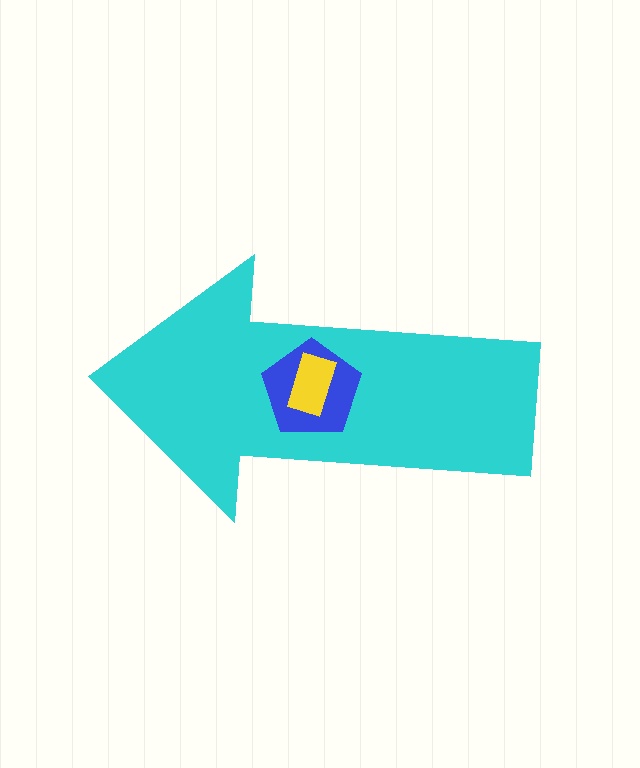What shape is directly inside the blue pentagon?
The yellow rectangle.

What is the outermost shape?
The cyan arrow.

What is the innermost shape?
The yellow rectangle.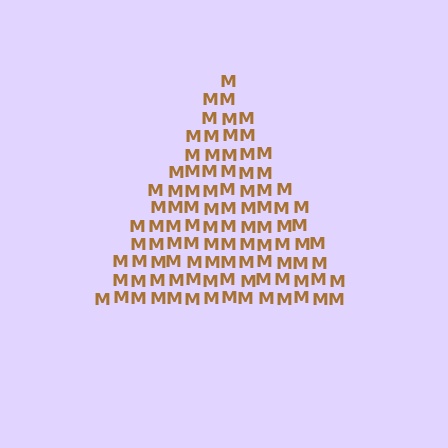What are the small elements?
The small elements are letter M's.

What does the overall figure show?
The overall figure shows a triangle.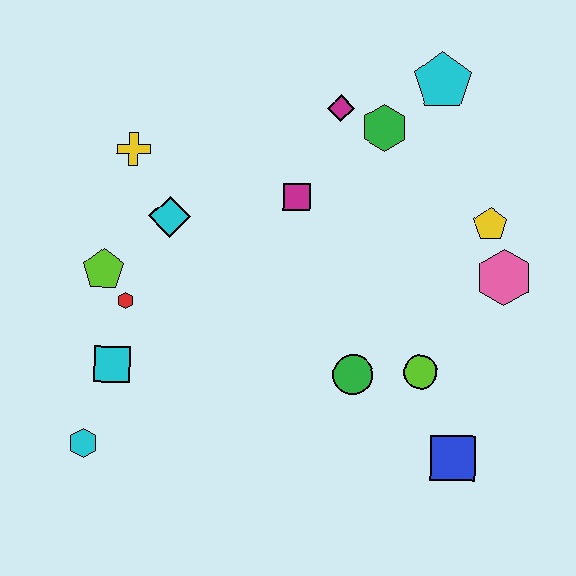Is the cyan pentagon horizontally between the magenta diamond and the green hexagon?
No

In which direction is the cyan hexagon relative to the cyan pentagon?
The cyan hexagon is below the cyan pentagon.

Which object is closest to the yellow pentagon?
The pink hexagon is closest to the yellow pentagon.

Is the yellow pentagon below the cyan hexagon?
No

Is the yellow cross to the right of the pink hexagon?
No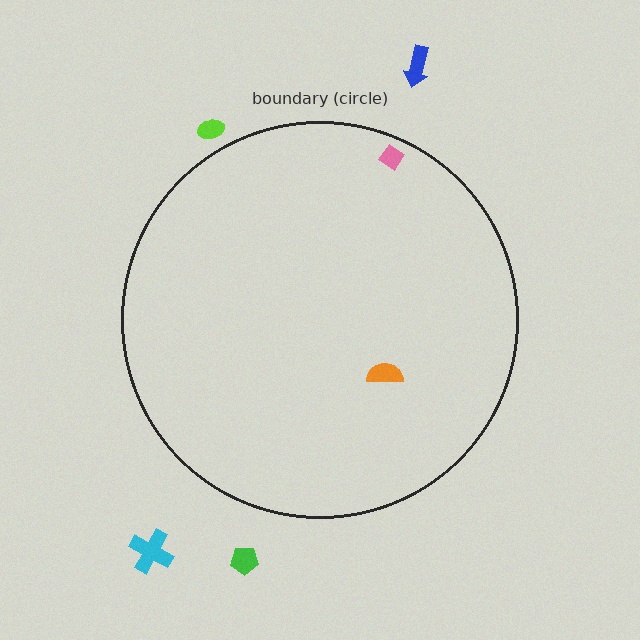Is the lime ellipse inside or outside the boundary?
Outside.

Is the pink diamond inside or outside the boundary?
Inside.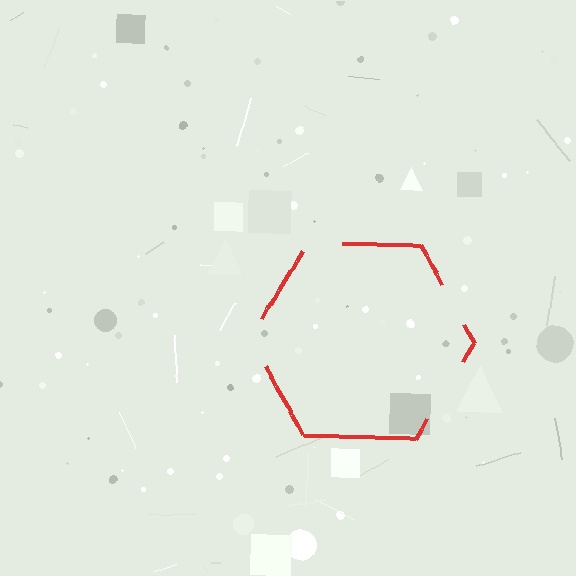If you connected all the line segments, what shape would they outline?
They would outline a hexagon.